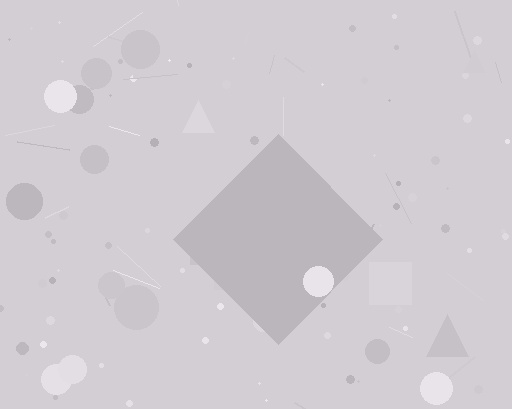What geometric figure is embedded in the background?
A diamond is embedded in the background.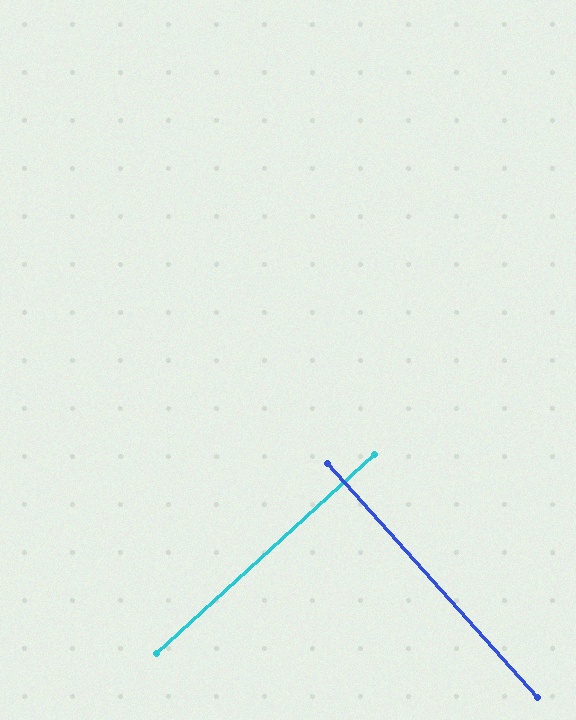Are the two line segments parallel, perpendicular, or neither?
Perpendicular — they meet at approximately 89°.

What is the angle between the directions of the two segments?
Approximately 89 degrees.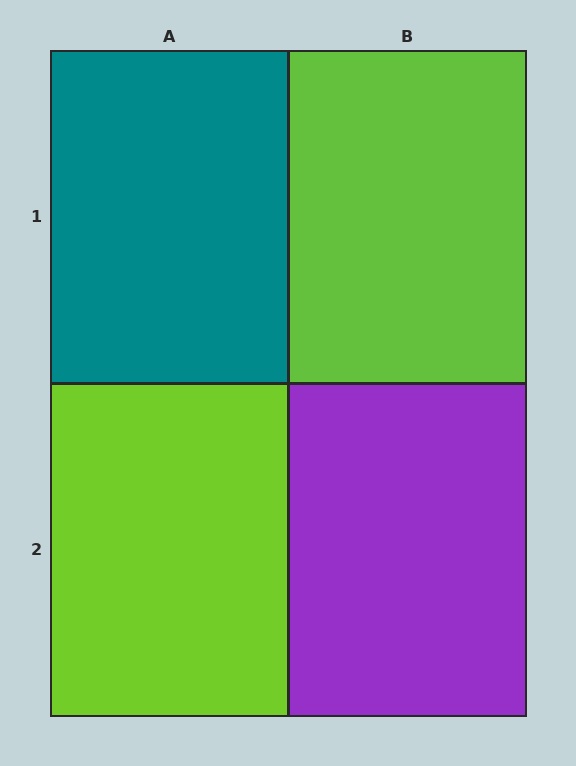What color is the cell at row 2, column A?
Lime.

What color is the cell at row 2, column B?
Purple.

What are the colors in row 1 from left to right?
Teal, lime.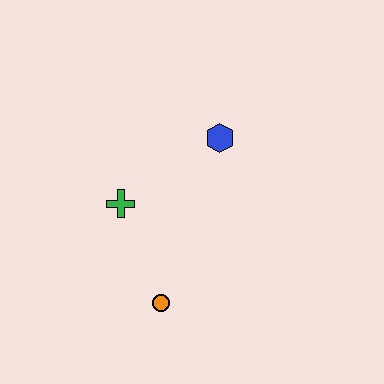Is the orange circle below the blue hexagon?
Yes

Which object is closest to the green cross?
The orange circle is closest to the green cross.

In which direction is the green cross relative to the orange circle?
The green cross is above the orange circle.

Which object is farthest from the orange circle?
The blue hexagon is farthest from the orange circle.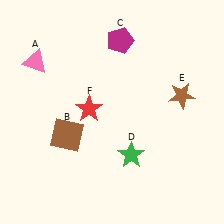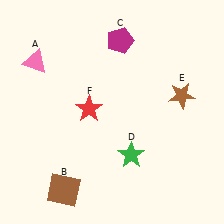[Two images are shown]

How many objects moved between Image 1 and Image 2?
1 object moved between the two images.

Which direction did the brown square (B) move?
The brown square (B) moved down.